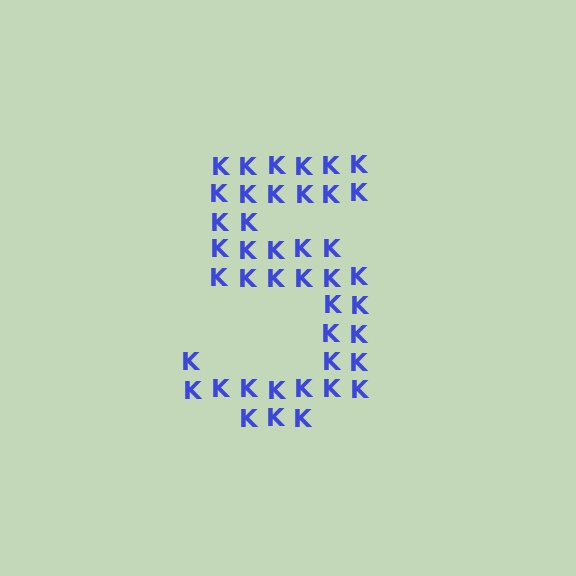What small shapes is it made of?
It is made of small letter K's.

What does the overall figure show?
The overall figure shows the digit 5.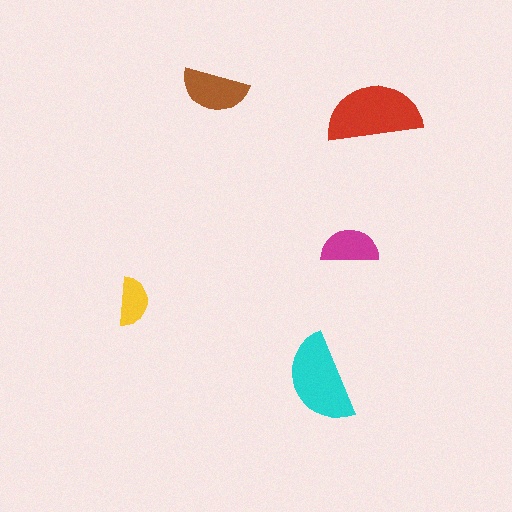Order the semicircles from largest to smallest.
the red one, the cyan one, the brown one, the magenta one, the yellow one.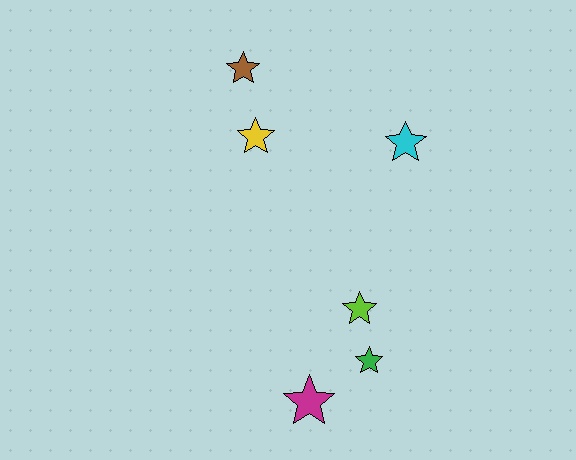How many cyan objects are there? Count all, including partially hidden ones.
There is 1 cyan object.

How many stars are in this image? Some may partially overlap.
There are 6 stars.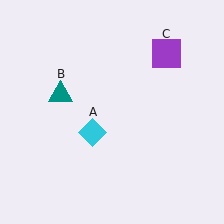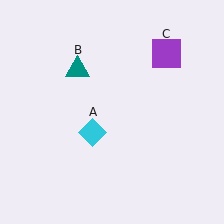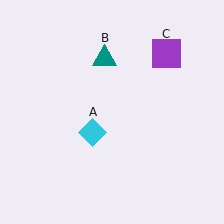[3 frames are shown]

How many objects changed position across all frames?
1 object changed position: teal triangle (object B).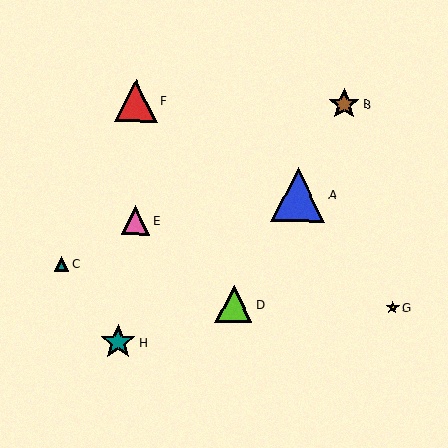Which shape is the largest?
The blue triangle (labeled A) is the largest.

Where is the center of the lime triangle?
The center of the lime triangle is at (234, 304).